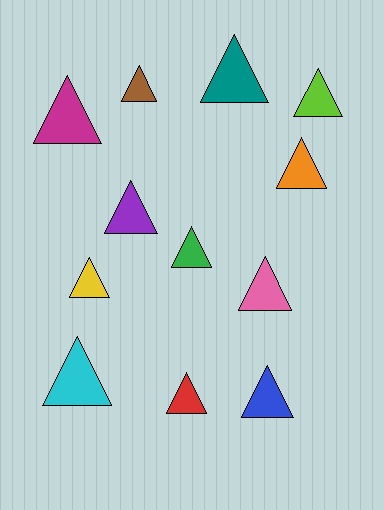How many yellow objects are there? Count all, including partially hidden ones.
There is 1 yellow object.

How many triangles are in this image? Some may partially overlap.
There are 12 triangles.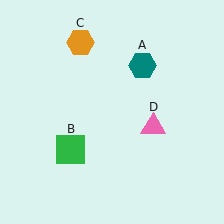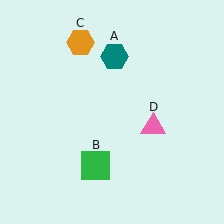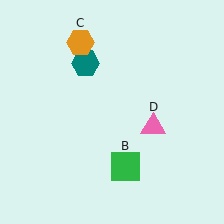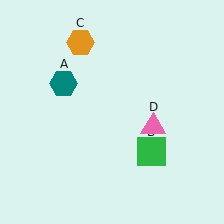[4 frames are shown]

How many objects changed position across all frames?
2 objects changed position: teal hexagon (object A), green square (object B).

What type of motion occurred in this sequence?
The teal hexagon (object A), green square (object B) rotated counterclockwise around the center of the scene.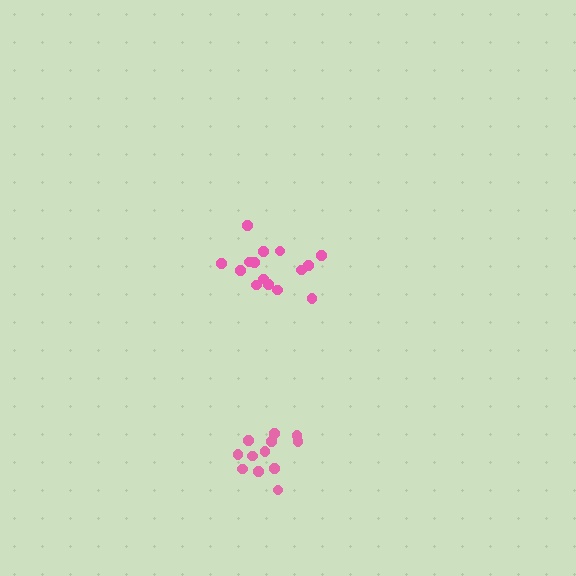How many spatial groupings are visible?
There are 2 spatial groupings.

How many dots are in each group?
Group 1: 15 dots, Group 2: 12 dots (27 total).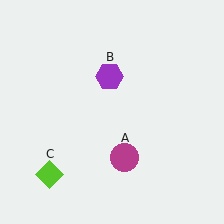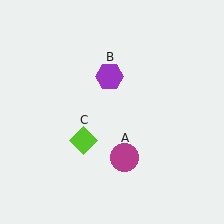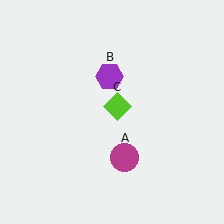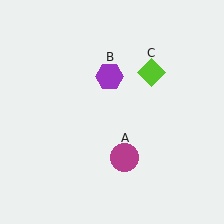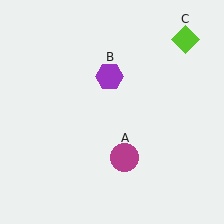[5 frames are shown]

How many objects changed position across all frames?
1 object changed position: lime diamond (object C).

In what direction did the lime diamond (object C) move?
The lime diamond (object C) moved up and to the right.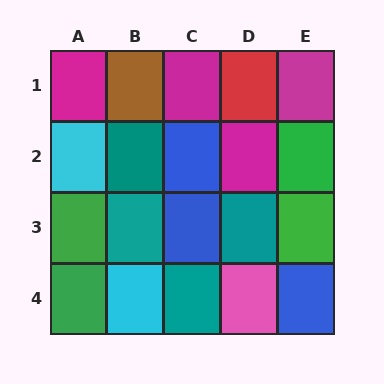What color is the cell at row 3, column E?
Green.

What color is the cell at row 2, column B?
Teal.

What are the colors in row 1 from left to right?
Magenta, brown, magenta, red, magenta.